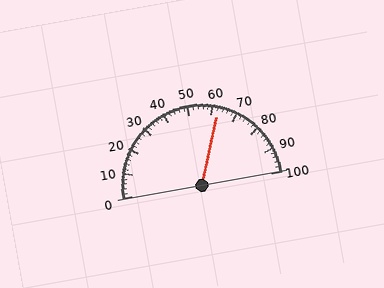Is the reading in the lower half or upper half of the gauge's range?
The reading is in the upper half of the range (0 to 100).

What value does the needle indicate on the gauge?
The needle indicates approximately 62.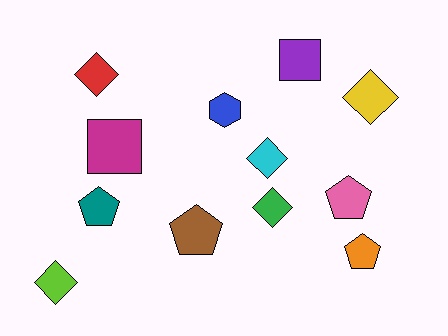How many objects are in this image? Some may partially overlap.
There are 12 objects.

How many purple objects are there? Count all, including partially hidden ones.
There is 1 purple object.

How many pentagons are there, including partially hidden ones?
There are 4 pentagons.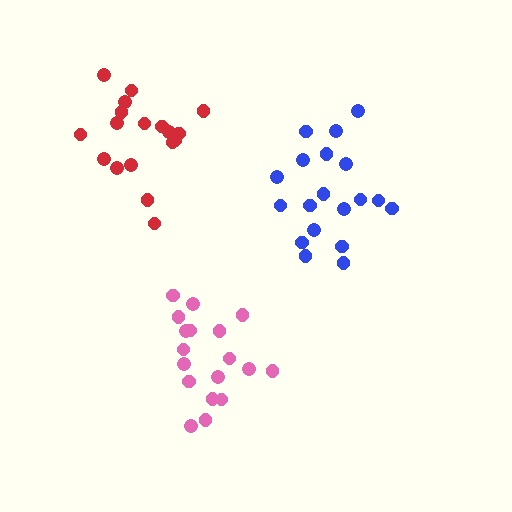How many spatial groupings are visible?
There are 3 spatial groupings.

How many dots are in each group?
Group 1: 18 dots, Group 2: 18 dots, Group 3: 19 dots (55 total).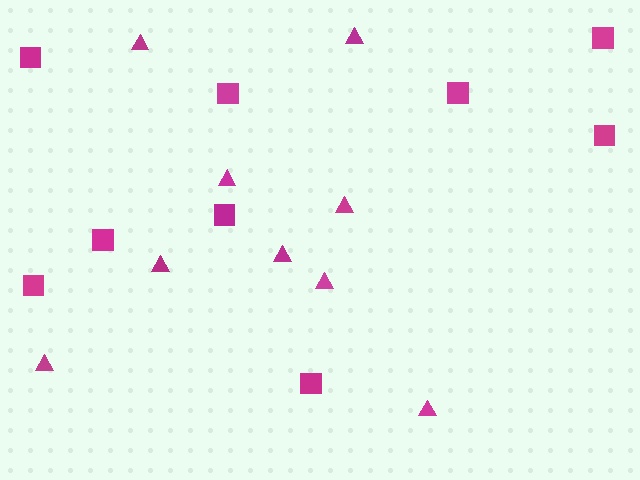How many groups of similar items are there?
There are 2 groups: one group of triangles (9) and one group of squares (9).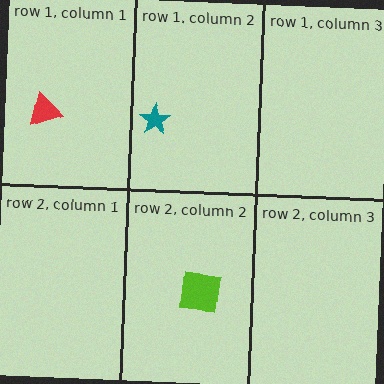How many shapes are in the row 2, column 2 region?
1.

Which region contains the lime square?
The row 2, column 2 region.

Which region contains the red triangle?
The row 1, column 1 region.